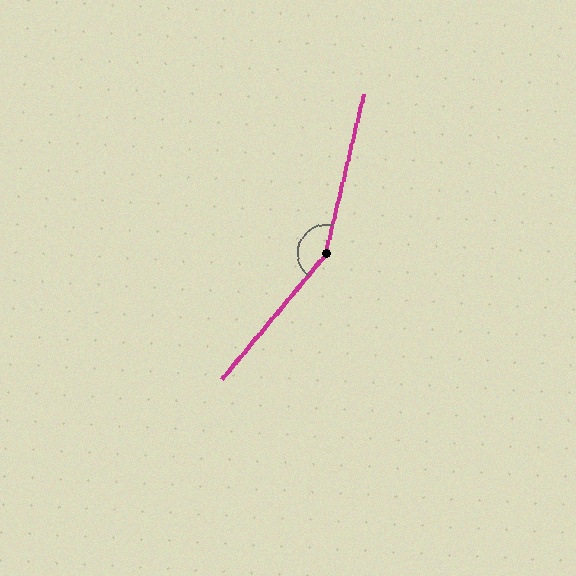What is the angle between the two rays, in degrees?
Approximately 154 degrees.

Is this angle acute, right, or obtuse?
It is obtuse.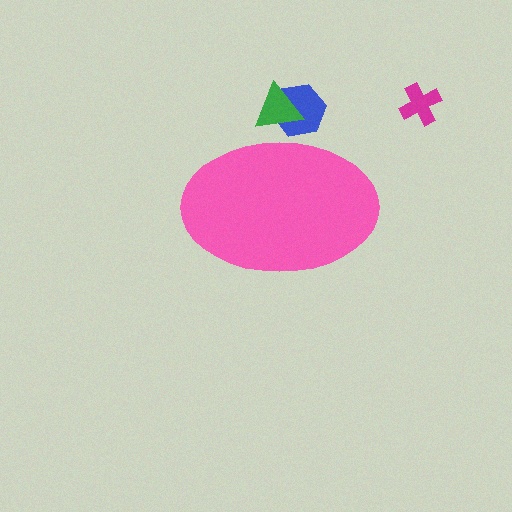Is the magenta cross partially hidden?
No, the magenta cross is fully visible.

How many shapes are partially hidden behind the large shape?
2 shapes are partially hidden.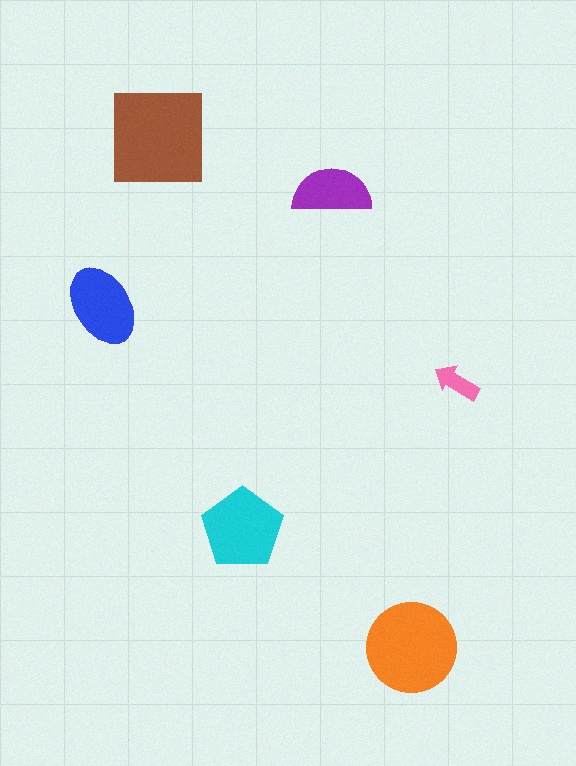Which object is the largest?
The brown square.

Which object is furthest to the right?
The pink arrow is rightmost.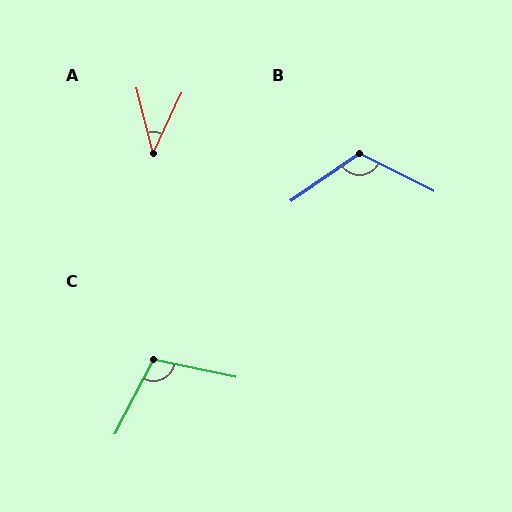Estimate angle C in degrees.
Approximately 105 degrees.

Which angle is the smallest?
A, at approximately 39 degrees.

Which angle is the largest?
B, at approximately 119 degrees.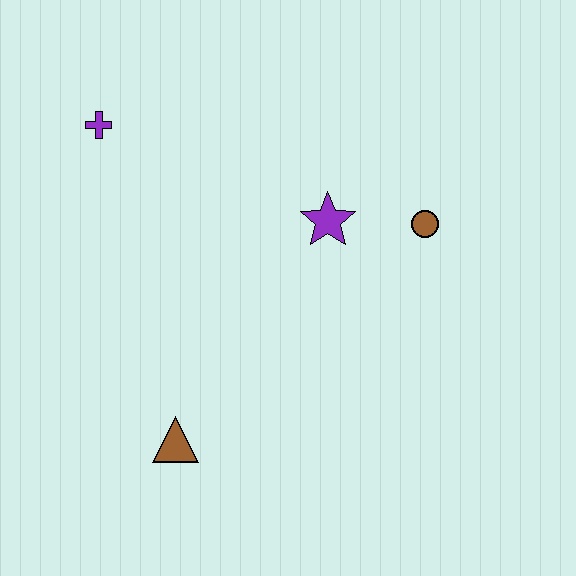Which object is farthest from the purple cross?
The brown circle is farthest from the purple cross.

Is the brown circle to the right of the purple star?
Yes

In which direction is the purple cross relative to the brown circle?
The purple cross is to the left of the brown circle.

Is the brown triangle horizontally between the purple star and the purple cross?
Yes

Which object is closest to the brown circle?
The purple star is closest to the brown circle.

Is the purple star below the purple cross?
Yes